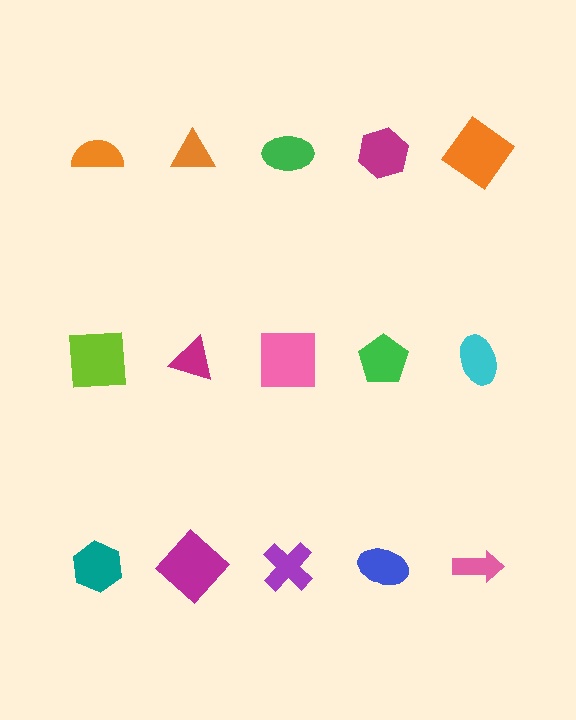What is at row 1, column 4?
A magenta hexagon.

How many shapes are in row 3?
5 shapes.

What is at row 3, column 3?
A purple cross.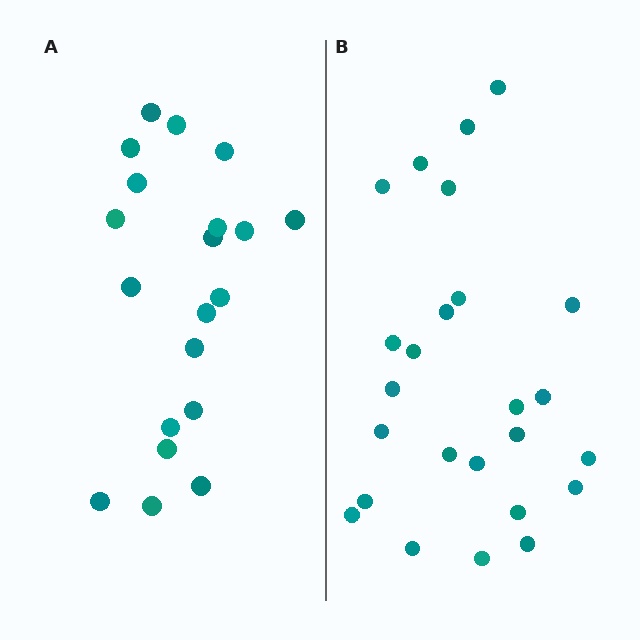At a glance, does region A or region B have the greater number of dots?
Region B (the right region) has more dots.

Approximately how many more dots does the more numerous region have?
Region B has about 5 more dots than region A.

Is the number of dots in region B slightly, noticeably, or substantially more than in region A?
Region B has noticeably more, but not dramatically so. The ratio is roughly 1.2 to 1.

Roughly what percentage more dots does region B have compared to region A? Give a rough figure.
About 25% more.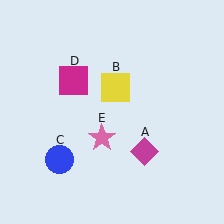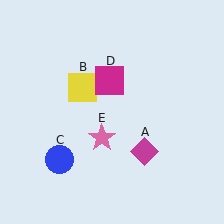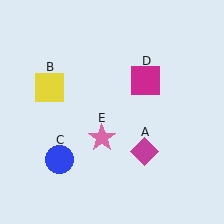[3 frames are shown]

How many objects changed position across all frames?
2 objects changed position: yellow square (object B), magenta square (object D).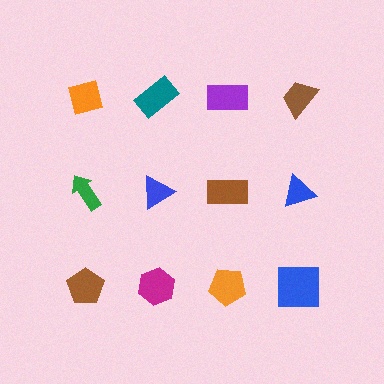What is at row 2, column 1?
A green arrow.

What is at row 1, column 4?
A brown trapezoid.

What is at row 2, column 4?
A blue triangle.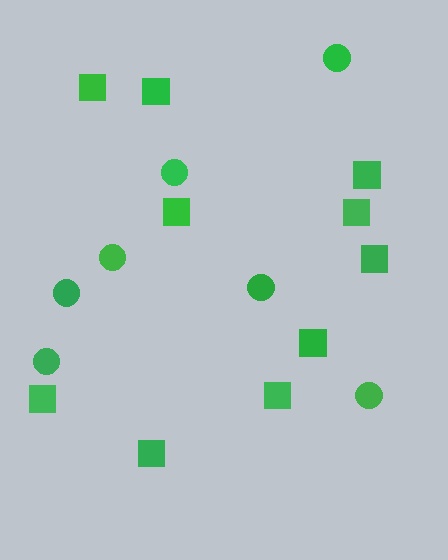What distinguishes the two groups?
There are 2 groups: one group of circles (7) and one group of squares (10).